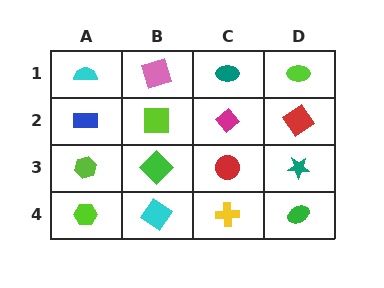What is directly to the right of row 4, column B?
A yellow cross.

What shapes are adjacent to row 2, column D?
A lime ellipse (row 1, column D), a teal star (row 3, column D), a magenta diamond (row 2, column C).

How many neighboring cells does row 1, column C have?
3.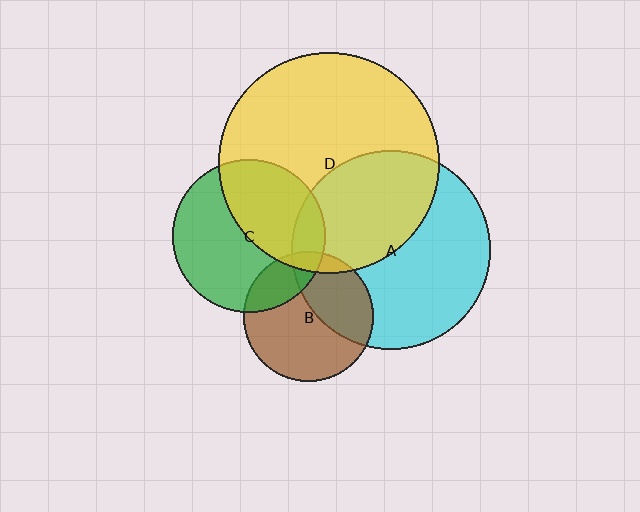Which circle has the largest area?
Circle D (yellow).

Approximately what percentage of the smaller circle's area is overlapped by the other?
Approximately 10%.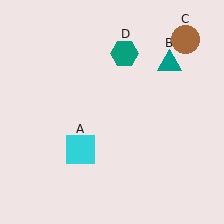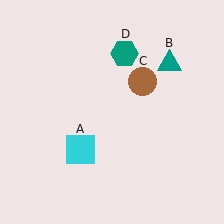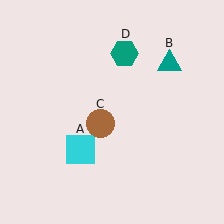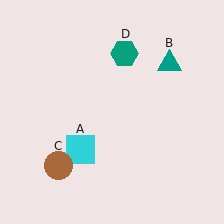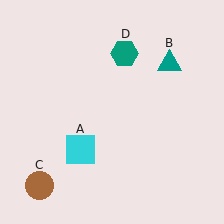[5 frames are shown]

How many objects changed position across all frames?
1 object changed position: brown circle (object C).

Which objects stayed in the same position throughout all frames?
Cyan square (object A) and teal triangle (object B) and teal hexagon (object D) remained stationary.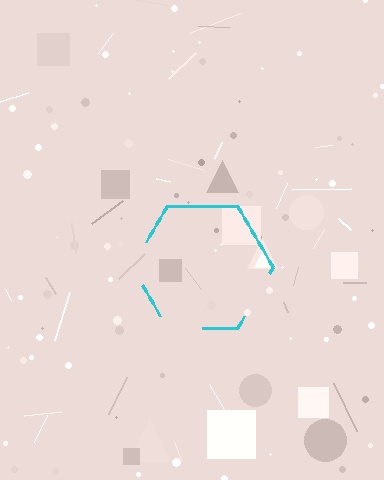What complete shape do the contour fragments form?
The contour fragments form a hexagon.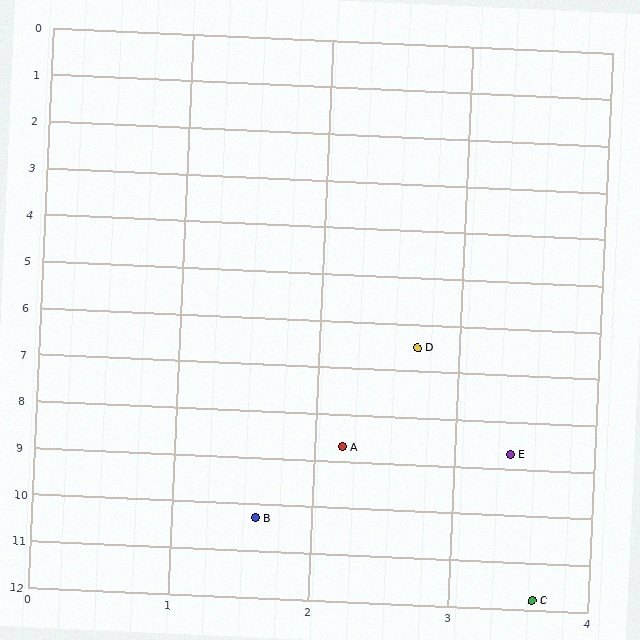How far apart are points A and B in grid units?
Points A and B are about 1.7 grid units apart.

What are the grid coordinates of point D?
Point D is at approximately (2.7, 6.5).